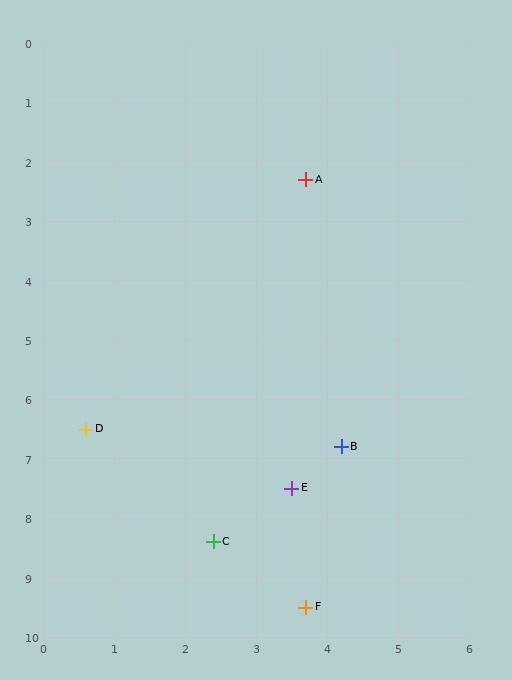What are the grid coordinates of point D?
Point D is at approximately (0.6, 6.5).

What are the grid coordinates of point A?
Point A is at approximately (3.7, 2.3).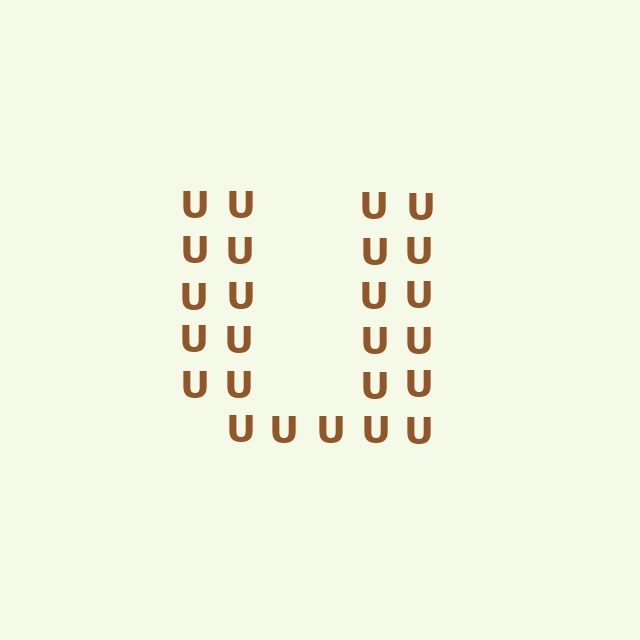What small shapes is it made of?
It is made of small letter U's.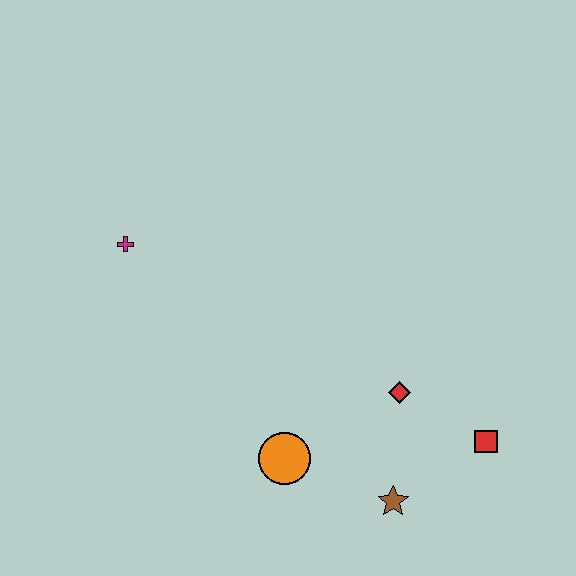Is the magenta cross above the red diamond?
Yes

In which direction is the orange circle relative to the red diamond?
The orange circle is to the left of the red diamond.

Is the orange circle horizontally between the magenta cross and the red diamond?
Yes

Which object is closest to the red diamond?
The red square is closest to the red diamond.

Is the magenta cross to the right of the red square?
No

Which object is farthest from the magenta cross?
The red square is farthest from the magenta cross.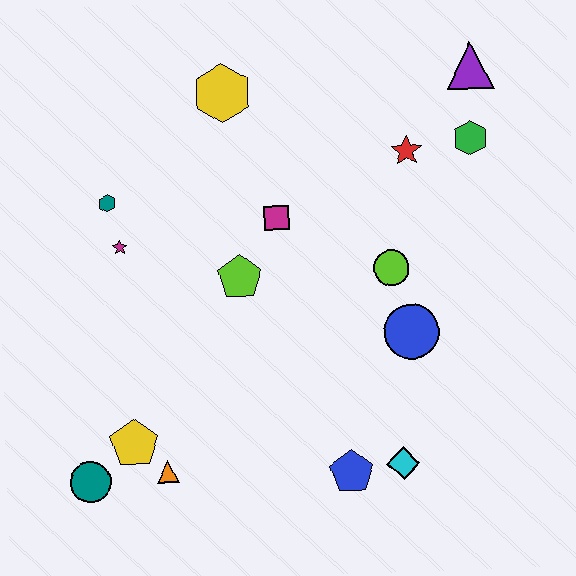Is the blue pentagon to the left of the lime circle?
Yes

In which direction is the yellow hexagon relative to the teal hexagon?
The yellow hexagon is to the right of the teal hexagon.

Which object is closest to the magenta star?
The teal hexagon is closest to the magenta star.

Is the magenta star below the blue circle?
No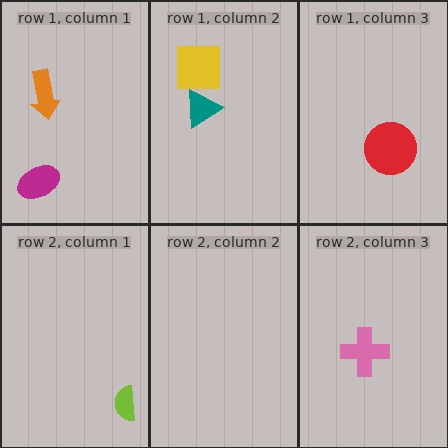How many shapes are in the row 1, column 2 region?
2.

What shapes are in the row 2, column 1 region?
The lime semicircle.